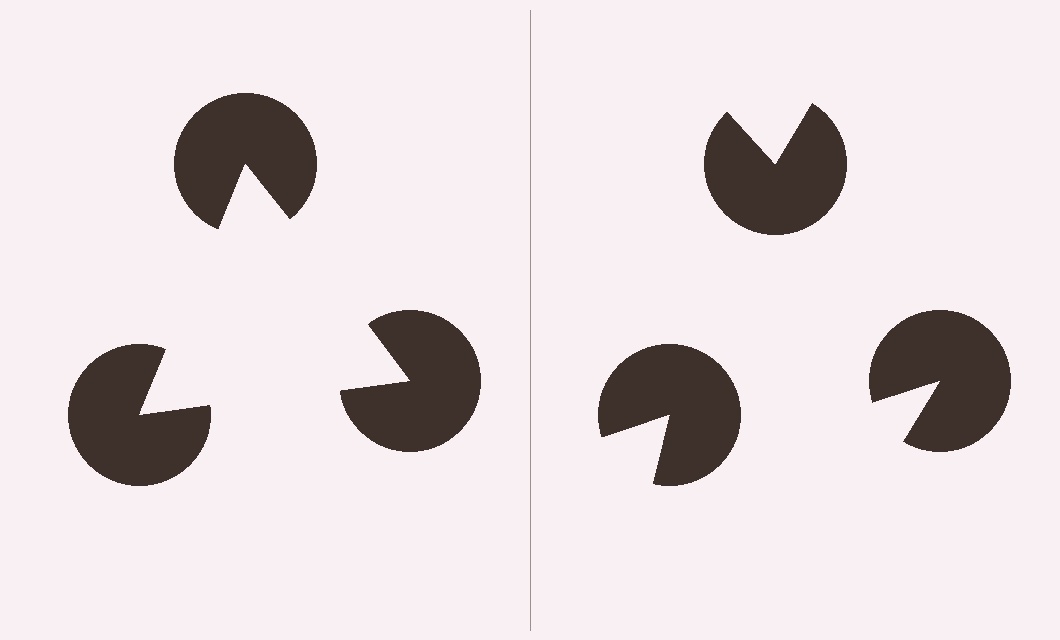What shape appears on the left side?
An illusory triangle.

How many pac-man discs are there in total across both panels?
6 — 3 on each side.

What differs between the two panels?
The pac-man discs are positioned identically on both sides; only the wedge orientations differ. On the left they align to a triangle; on the right they are misaligned.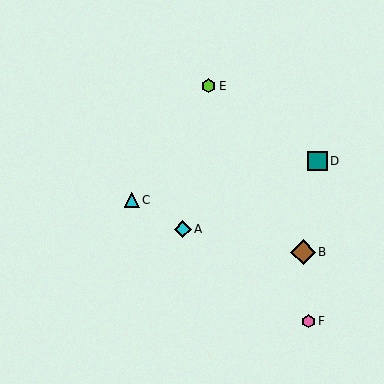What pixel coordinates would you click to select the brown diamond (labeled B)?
Click at (303, 252) to select the brown diamond B.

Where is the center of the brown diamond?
The center of the brown diamond is at (303, 252).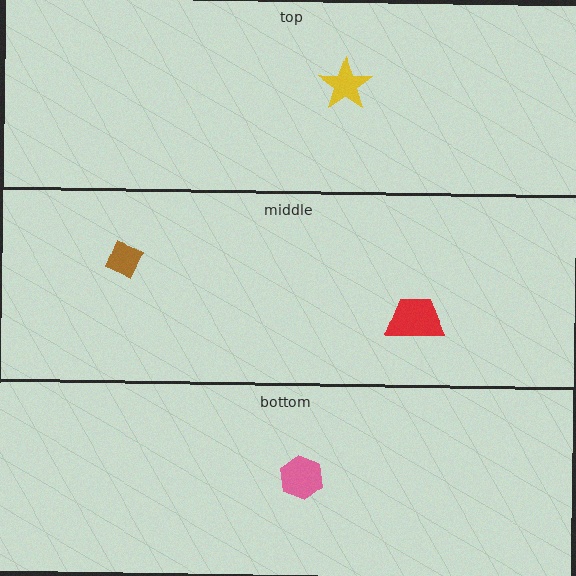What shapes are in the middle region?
The brown diamond, the red trapezoid.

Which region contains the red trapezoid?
The middle region.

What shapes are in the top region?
The yellow star.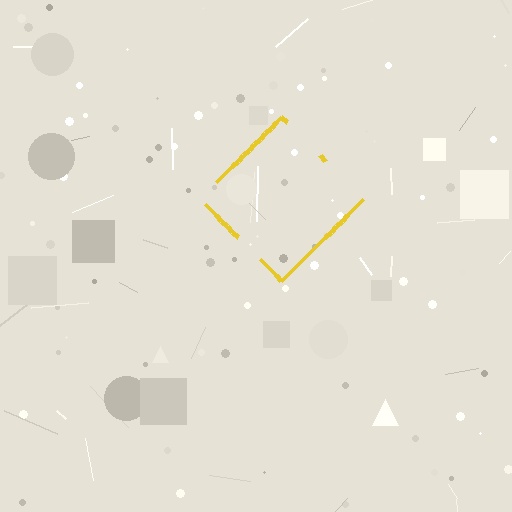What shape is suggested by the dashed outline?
The dashed outline suggests a diamond.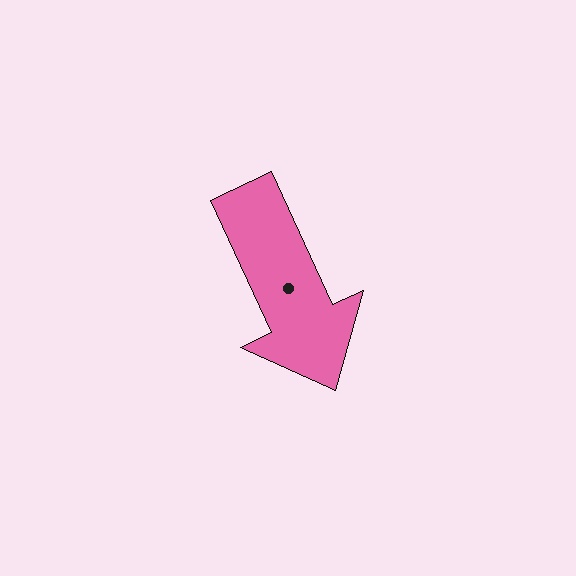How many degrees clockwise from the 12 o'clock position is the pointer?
Approximately 155 degrees.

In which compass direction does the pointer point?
Southeast.